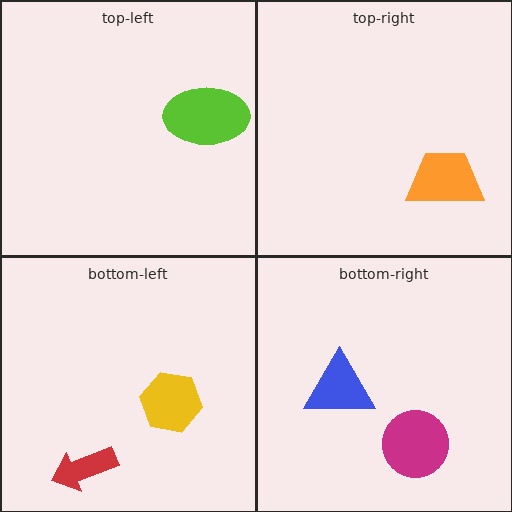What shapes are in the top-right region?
The orange trapezoid.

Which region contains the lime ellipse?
The top-left region.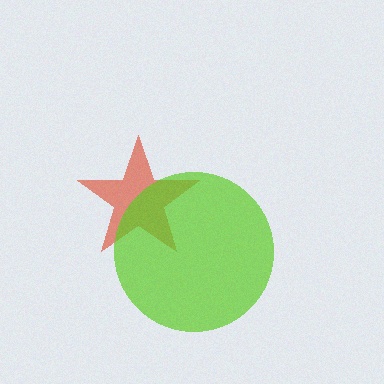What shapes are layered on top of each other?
The layered shapes are: a red star, a lime circle.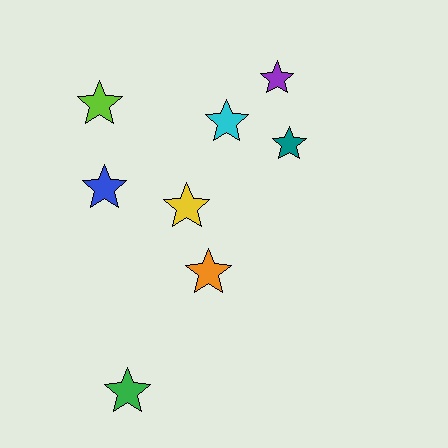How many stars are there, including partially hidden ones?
There are 8 stars.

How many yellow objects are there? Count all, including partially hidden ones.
There is 1 yellow object.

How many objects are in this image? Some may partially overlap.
There are 8 objects.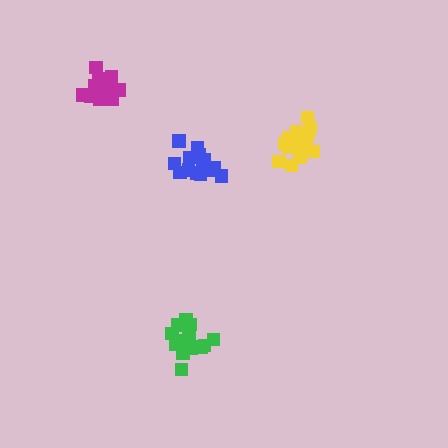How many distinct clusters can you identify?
There are 4 distinct clusters.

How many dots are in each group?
Group 1: 14 dots, Group 2: 15 dots, Group 3: 15 dots, Group 4: 18 dots (62 total).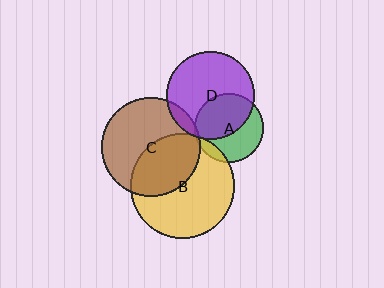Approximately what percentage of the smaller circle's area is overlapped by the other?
Approximately 10%.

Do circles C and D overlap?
Yes.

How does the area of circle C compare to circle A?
Approximately 2.1 times.